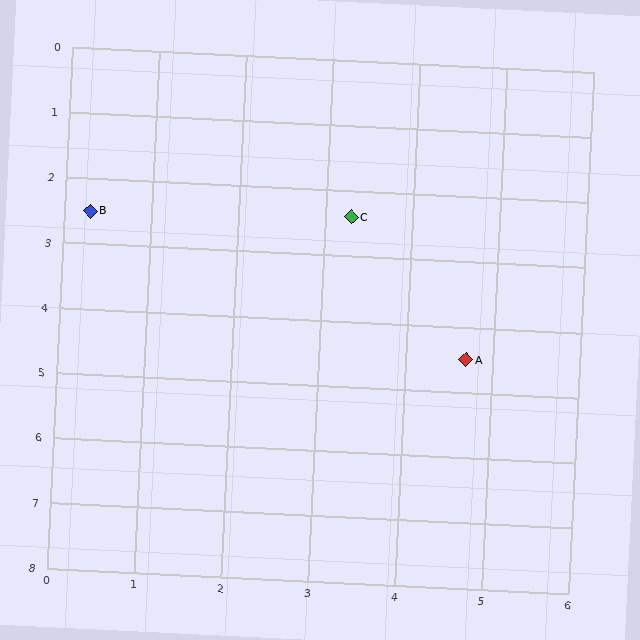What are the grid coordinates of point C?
Point C is at approximately (3.3, 2.4).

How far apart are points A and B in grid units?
Points A and B are about 4.8 grid units apart.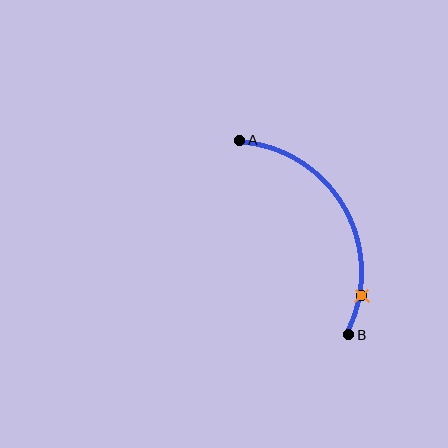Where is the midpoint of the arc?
The arc midpoint is the point on the curve farthest from the straight line joining A and B. It sits to the right of that line.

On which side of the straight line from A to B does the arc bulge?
The arc bulges to the right of the straight line connecting A and B.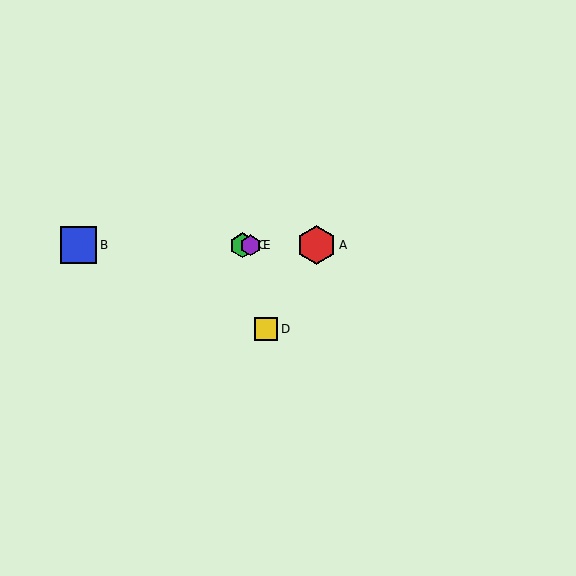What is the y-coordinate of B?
Object B is at y≈245.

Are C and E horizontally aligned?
Yes, both are at y≈245.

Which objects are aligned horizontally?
Objects A, B, C, E are aligned horizontally.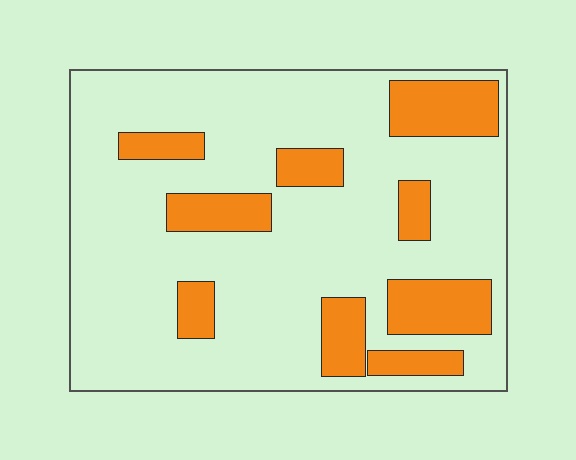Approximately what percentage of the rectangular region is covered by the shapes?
Approximately 20%.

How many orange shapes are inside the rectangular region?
9.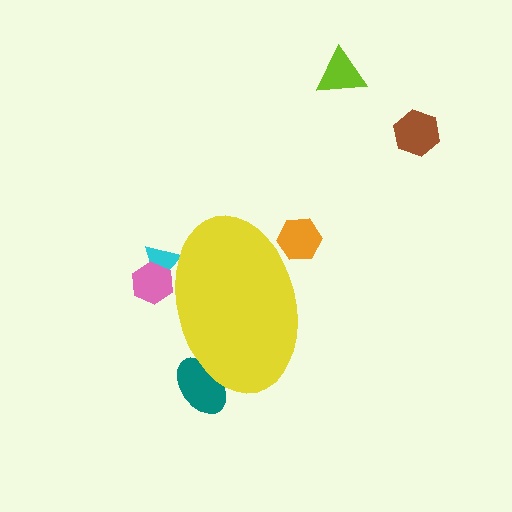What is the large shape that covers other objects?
A yellow ellipse.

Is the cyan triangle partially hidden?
Yes, the cyan triangle is partially hidden behind the yellow ellipse.